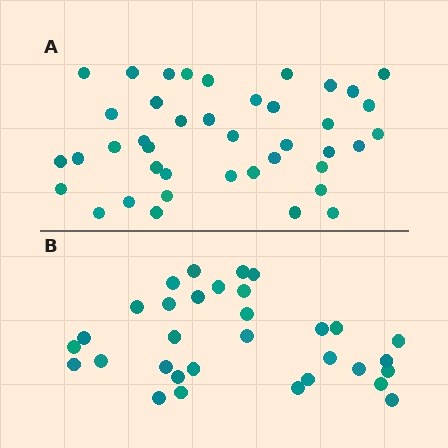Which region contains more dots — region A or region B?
Region A (the top region) has more dots.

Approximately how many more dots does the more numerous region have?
Region A has roughly 8 or so more dots than region B.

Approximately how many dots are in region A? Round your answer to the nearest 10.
About 40 dots. (The exact count is 41, which rounds to 40.)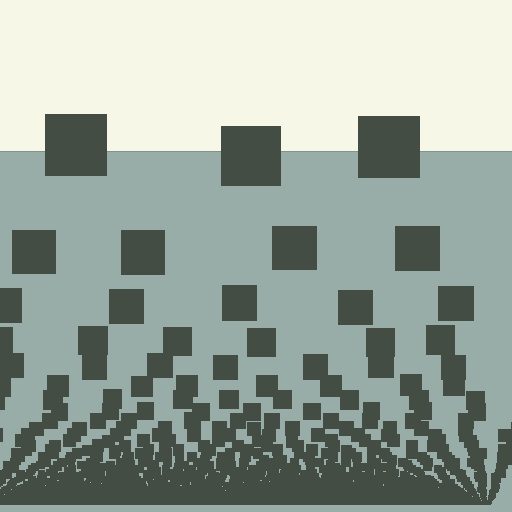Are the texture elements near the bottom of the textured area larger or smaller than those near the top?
Smaller. The gradient is inverted — elements near the bottom are smaller and denser.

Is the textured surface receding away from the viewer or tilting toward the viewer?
The surface appears to tilt toward the viewer. Texture elements get larger and sparser toward the top.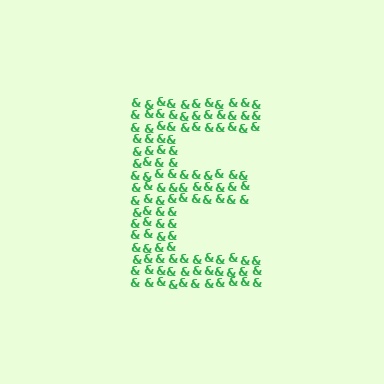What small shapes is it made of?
It is made of small ampersands.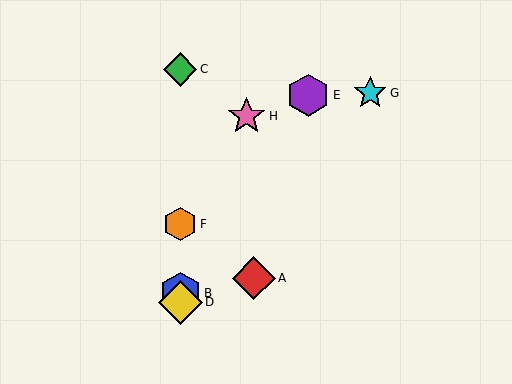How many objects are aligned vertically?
4 objects (B, C, D, F) are aligned vertically.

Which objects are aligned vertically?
Objects B, C, D, F are aligned vertically.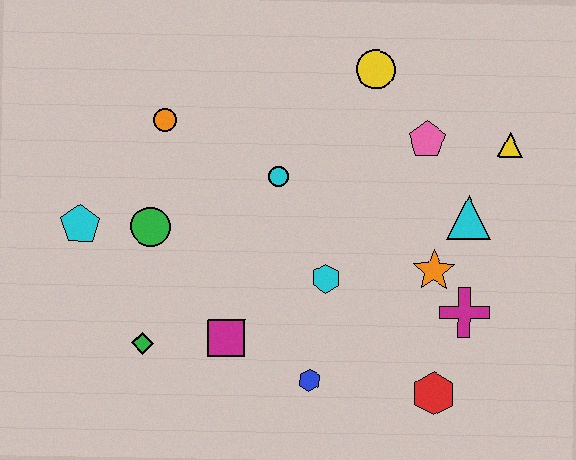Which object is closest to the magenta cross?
The orange star is closest to the magenta cross.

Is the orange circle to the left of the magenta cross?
Yes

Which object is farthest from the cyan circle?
The red hexagon is farthest from the cyan circle.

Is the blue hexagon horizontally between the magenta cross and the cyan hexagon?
No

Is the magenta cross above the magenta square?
Yes